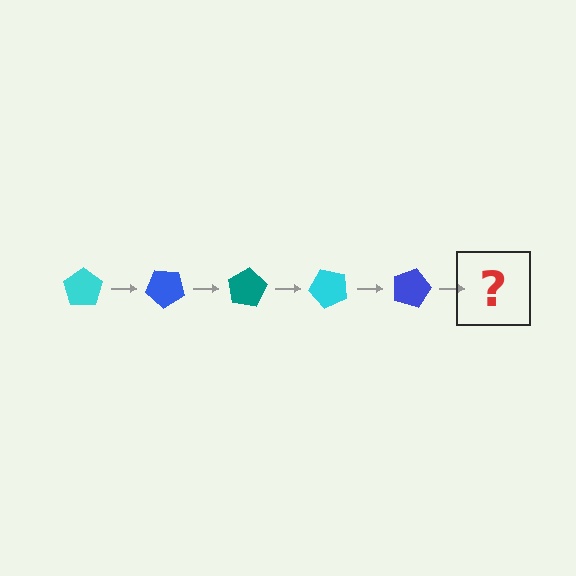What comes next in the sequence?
The next element should be a teal pentagon, rotated 200 degrees from the start.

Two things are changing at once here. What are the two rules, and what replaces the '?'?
The two rules are that it rotates 40 degrees each step and the color cycles through cyan, blue, and teal. The '?' should be a teal pentagon, rotated 200 degrees from the start.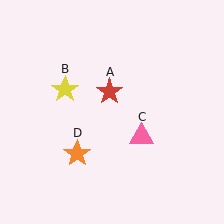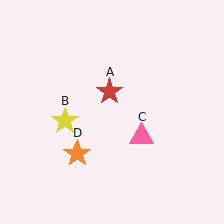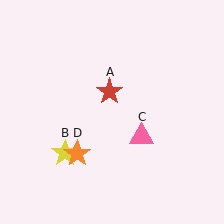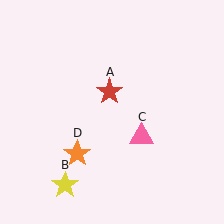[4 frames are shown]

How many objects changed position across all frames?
1 object changed position: yellow star (object B).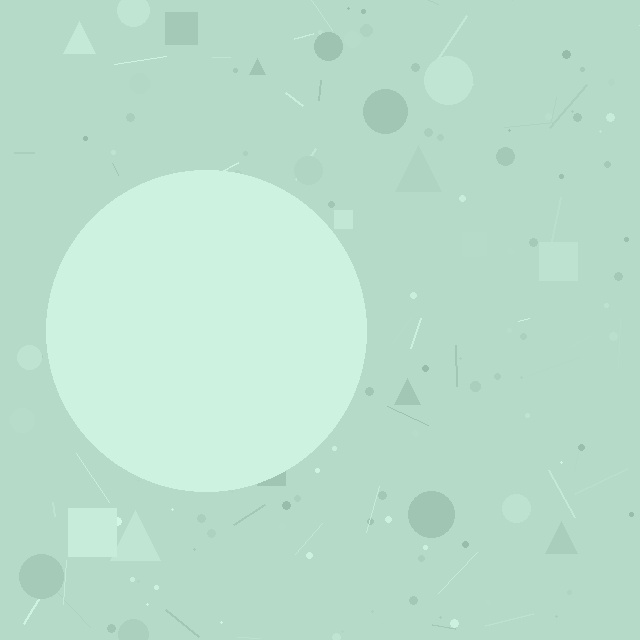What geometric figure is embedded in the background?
A circle is embedded in the background.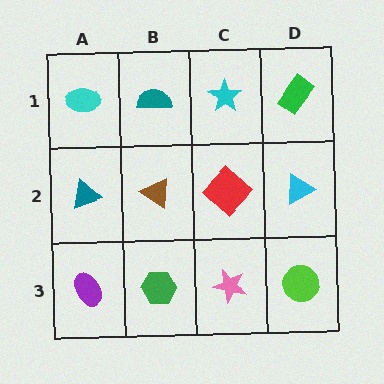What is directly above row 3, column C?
A red diamond.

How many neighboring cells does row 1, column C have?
3.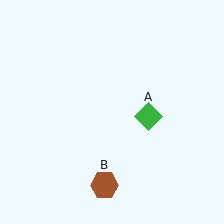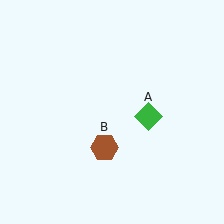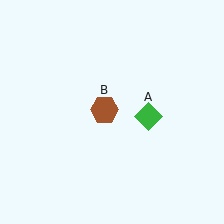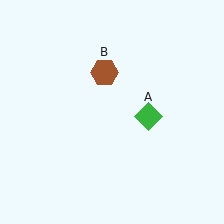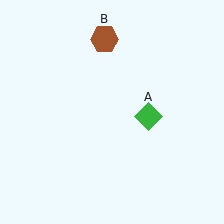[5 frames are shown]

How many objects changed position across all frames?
1 object changed position: brown hexagon (object B).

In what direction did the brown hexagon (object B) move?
The brown hexagon (object B) moved up.